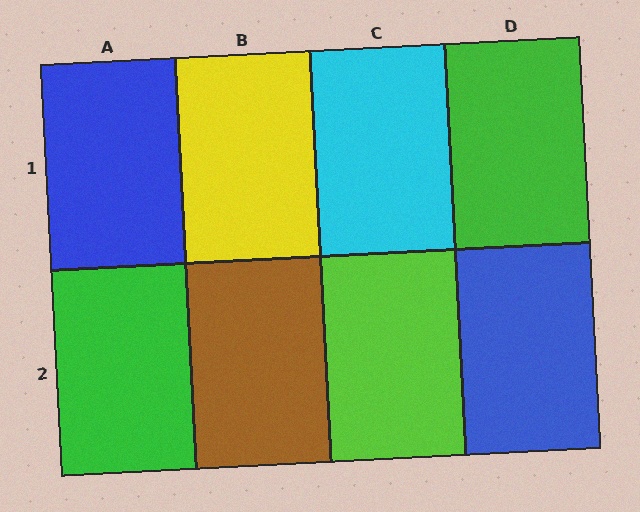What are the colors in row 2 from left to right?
Green, brown, lime, blue.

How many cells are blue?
2 cells are blue.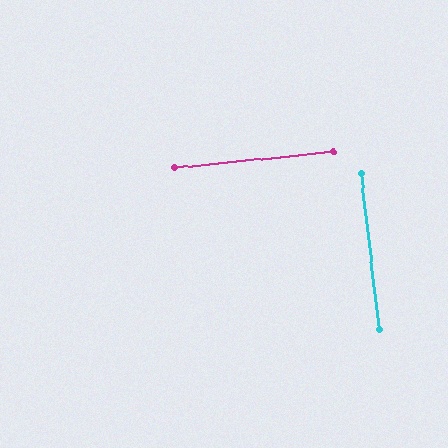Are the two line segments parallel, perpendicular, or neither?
Perpendicular — they meet at approximately 89°.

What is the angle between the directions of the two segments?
Approximately 89 degrees.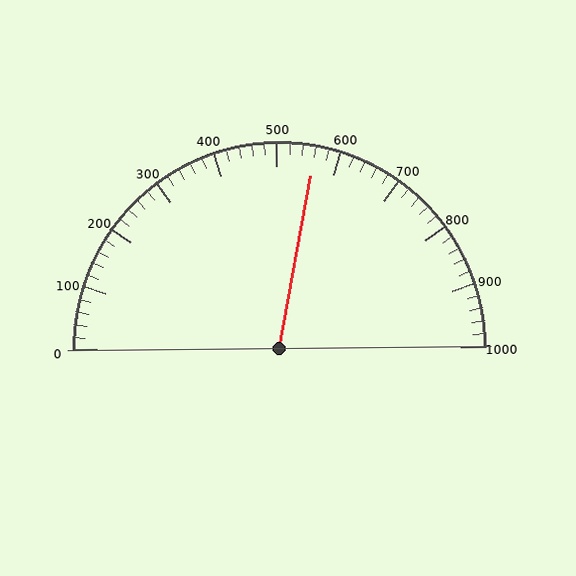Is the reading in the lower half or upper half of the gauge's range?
The reading is in the upper half of the range (0 to 1000).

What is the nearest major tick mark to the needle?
The nearest major tick mark is 600.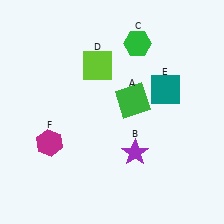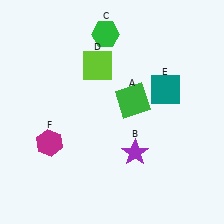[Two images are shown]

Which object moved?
The green hexagon (C) moved left.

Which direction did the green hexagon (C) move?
The green hexagon (C) moved left.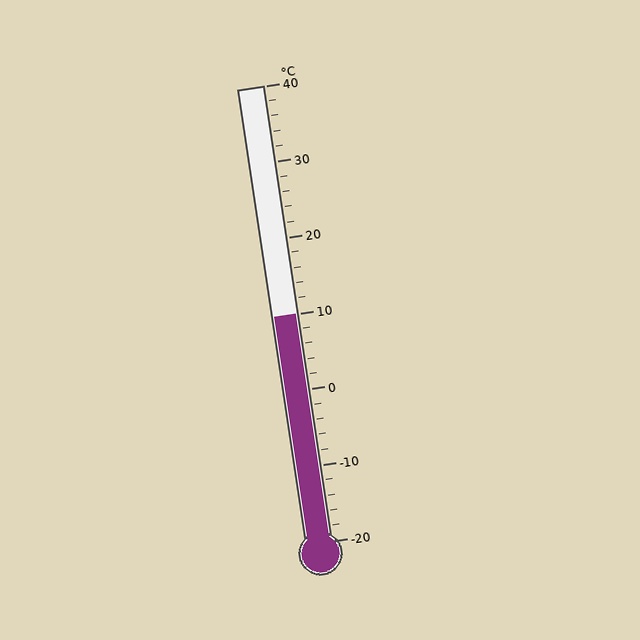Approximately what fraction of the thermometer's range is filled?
The thermometer is filled to approximately 50% of its range.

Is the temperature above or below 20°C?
The temperature is below 20°C.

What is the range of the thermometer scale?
The thermometer scale ranges from -20°C to 40°C.